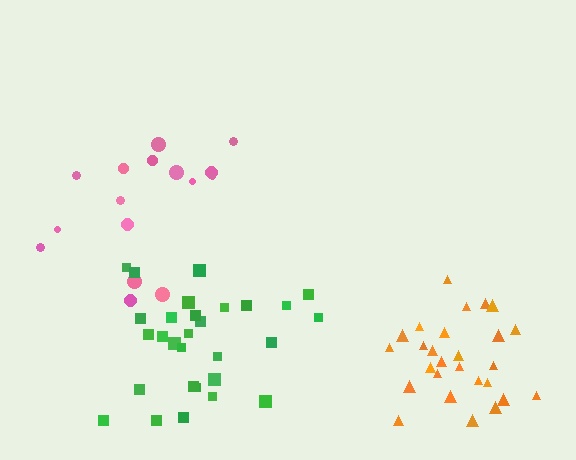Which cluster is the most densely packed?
Orange.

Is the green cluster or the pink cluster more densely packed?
Green.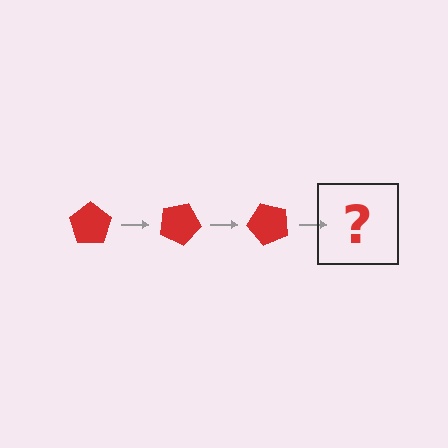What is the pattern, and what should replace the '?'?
The pattern is that the pentagon rotates 25 degrees each step. The '?' should be a red pentagon rotated 75 degrees.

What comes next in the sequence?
The next element should be a red pentagon rotated 75 degrees.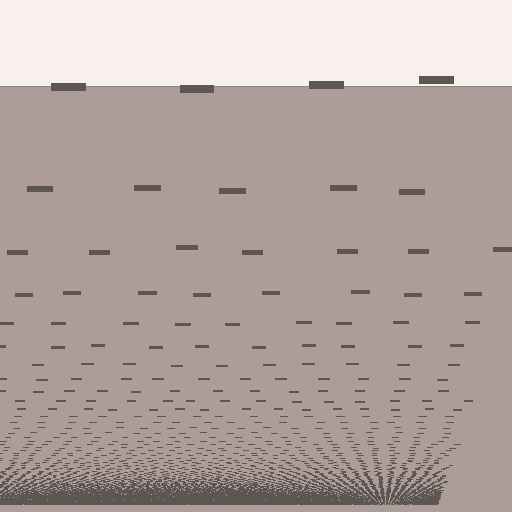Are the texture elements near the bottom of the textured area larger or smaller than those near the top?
Smaller. The gradient is inverted — elements near the bottom are smaller and denser.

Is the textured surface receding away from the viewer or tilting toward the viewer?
The surface appears to tilt toward the viewer. Texture elements get larger and sparser toward the top.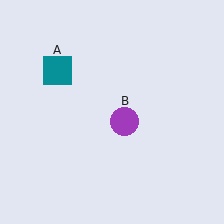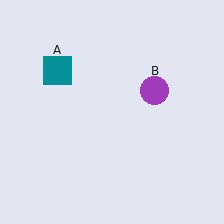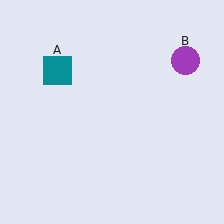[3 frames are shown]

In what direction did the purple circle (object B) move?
The purple circle (object B) moved up and to the right.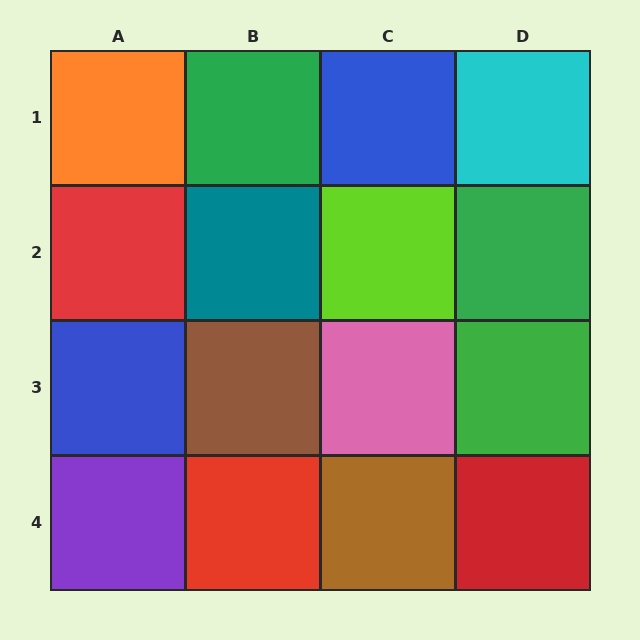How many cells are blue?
2 cells are blue.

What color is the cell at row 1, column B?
Green.